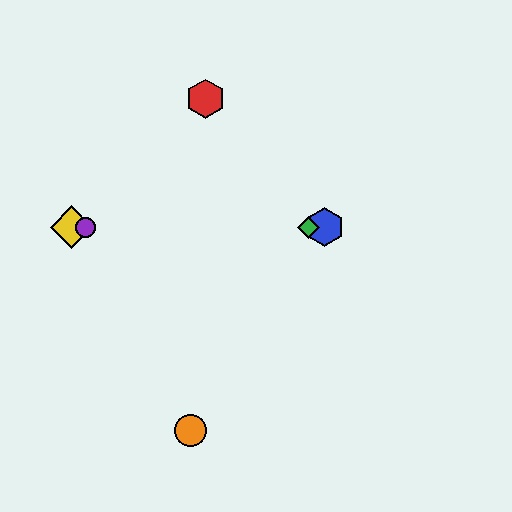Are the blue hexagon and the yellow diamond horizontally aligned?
Yes, both are at y≈227.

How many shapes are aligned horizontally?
4 shapes (the blue hexagon, the green diamond, the yellow diamond, the purple circle) are aligned horizontally.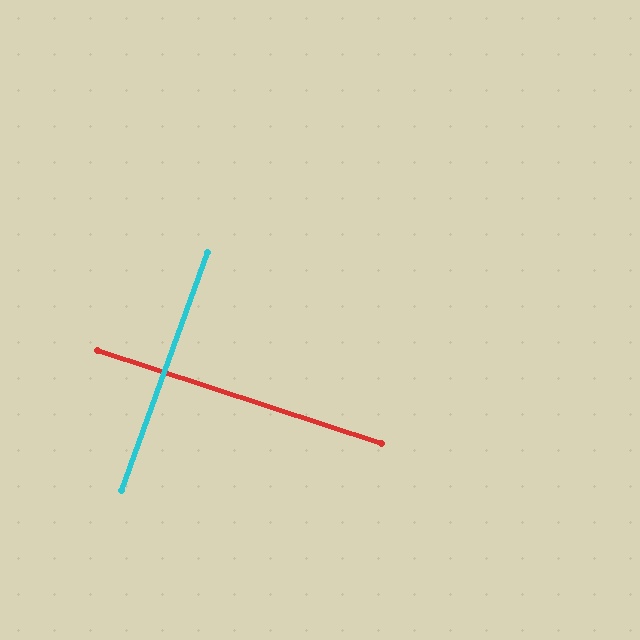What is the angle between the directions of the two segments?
Approximately 88 degrees.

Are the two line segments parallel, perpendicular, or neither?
Perpendicular — they meet at approximately 88°.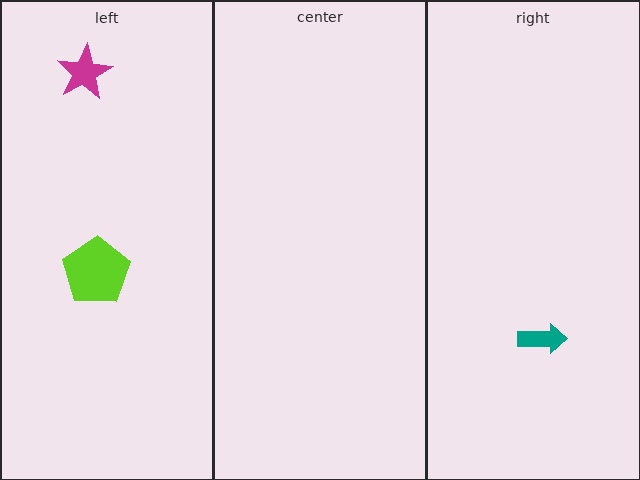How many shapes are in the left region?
2.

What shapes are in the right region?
The teal arrow.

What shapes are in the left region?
The magenta star, the lime pentagon.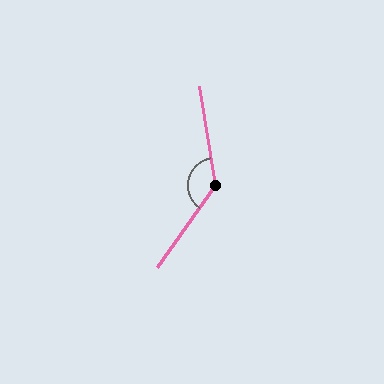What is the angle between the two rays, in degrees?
Approximately 136 degrees.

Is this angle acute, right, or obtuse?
It is obtuse.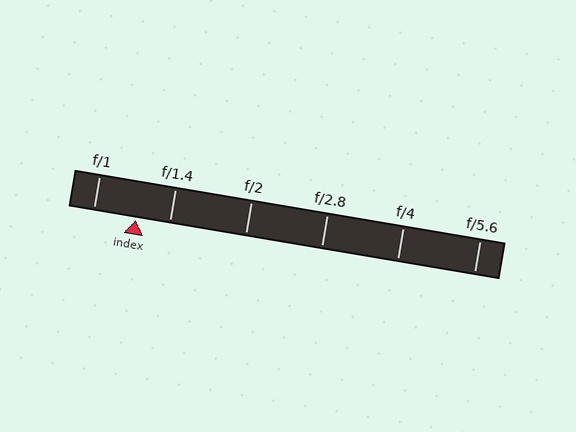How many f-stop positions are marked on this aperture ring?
There are 6 f-stop positions marked.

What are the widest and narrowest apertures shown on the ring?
The widest aperture shown is f/1 and the narrowest is f/5.6.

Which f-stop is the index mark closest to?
The index mark is closest to f/1.4.